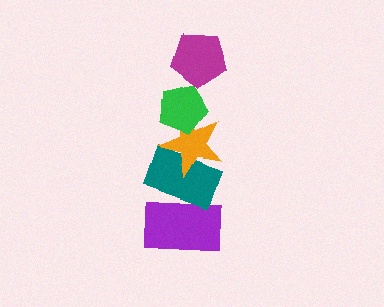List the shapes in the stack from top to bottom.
From top to bottom: the magenta pentagon, the green pentagon, the orange star, the teal rectangle, the purple rectangle.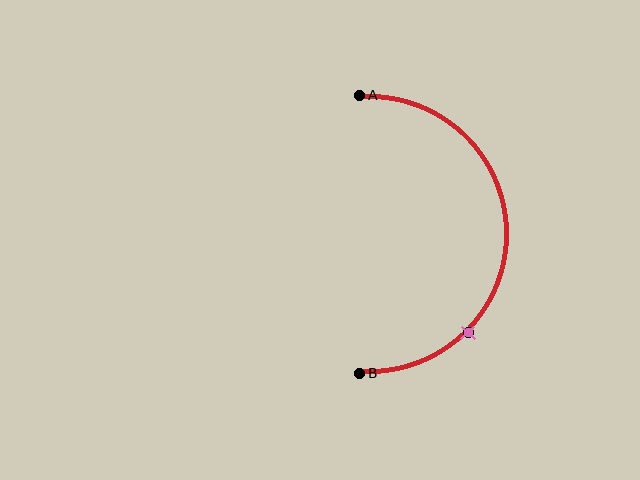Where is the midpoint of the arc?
The arc midpoint is the point on the curve farthest from the straight line joining A and B. It sits to the right of that line.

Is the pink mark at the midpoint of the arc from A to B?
No. The pink mark lies on the arc but is closer to endpoint B. The arc midpoint would be at the point on the curve equidistant along the arc from both A and B.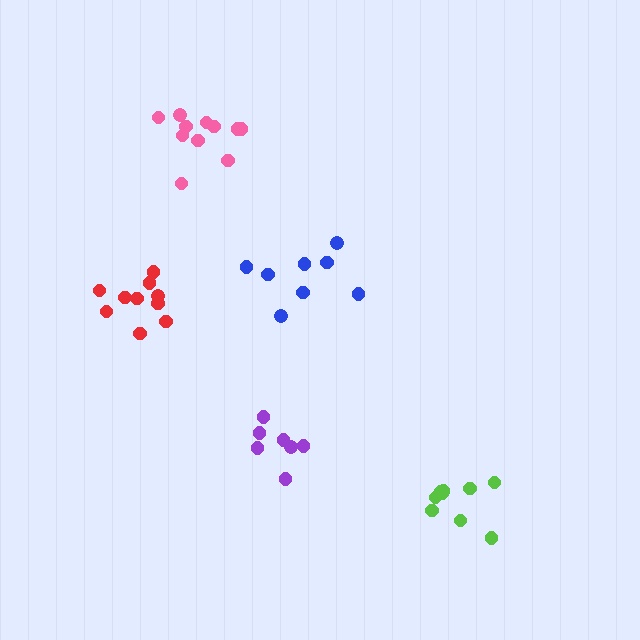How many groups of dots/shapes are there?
There are 5 groups.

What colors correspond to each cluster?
The clusters are colored: blue, red, purple, pink, lime.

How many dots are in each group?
Group 1: 8 dots, Group 2: 10 dots, Group 3: 7 dots, Group 4: 11 dots, Group 5: 9 dots (45 total).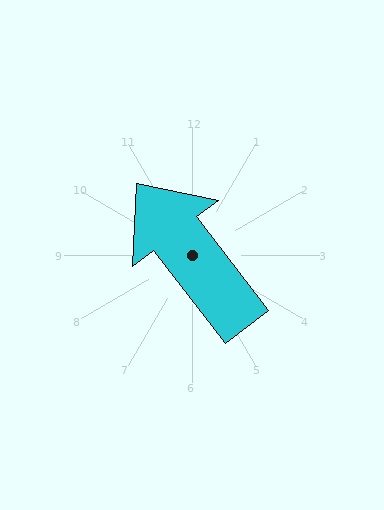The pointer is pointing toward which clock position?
Roughly 11 o'clock.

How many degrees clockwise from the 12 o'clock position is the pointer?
Approximately 322 degrees.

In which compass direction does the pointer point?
Northwest.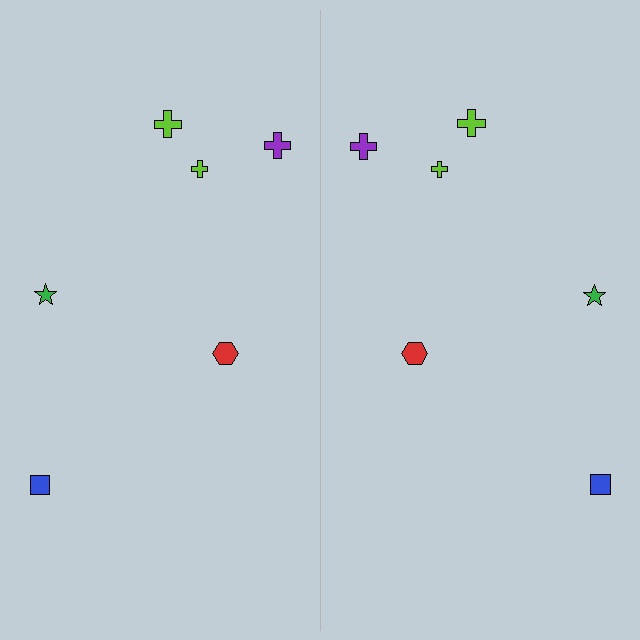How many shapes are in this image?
There are 12 shapes in this image.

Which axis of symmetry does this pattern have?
The pattern has a vertical axis of symmetry running through the center of the image.